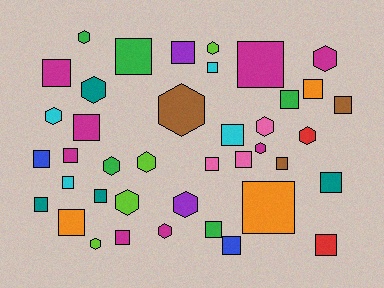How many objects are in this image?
There are 40 objects.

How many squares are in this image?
There are 25 squares.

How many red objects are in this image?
There are 2 red objects.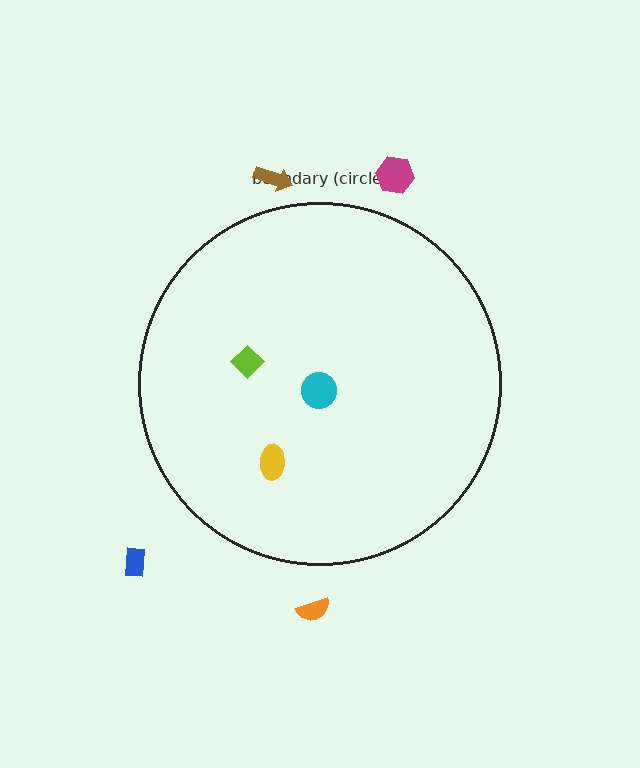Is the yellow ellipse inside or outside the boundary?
Inside.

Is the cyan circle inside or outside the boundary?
Inside.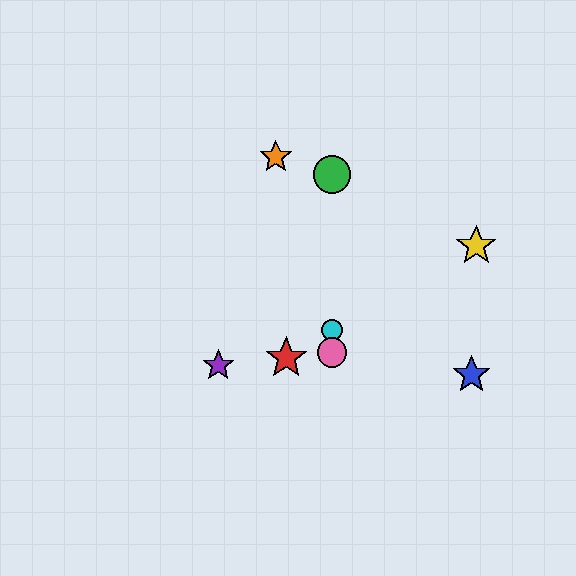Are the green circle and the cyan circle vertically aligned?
Yes, both are at x≈332.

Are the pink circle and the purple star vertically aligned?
No, the pink circle is at x≈332 and the purple star is at x≈218.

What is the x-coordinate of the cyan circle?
The cyan circle is at x≈332.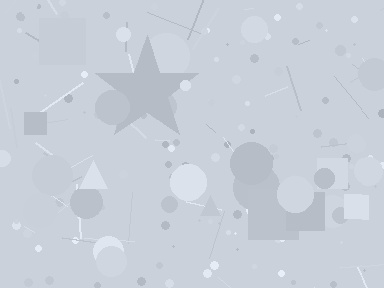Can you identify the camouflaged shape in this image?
The camouflaged shape is a star.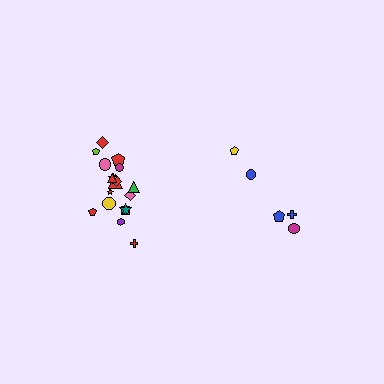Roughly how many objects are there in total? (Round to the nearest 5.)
Roughly 25 objects in total.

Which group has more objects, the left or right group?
The left group.